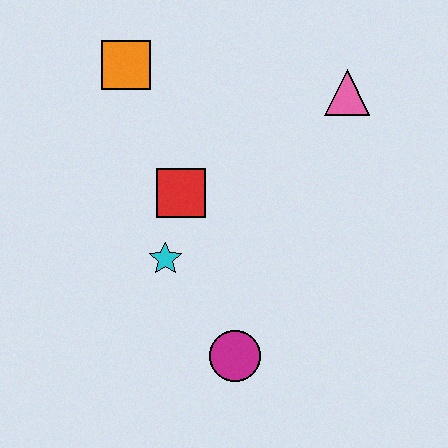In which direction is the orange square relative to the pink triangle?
The orange square is to the left of the pink triangle.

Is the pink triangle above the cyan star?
Yes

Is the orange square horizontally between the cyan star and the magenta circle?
No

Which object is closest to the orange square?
The red square is closest to the orange square.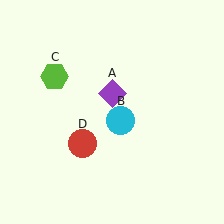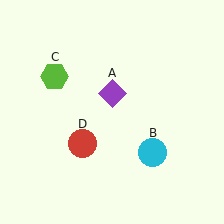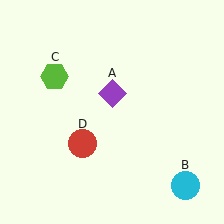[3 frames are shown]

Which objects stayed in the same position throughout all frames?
Purple diamond (object A) and lime hexagon (object C) and red circle (object D) remained stationary.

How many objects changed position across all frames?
1 object changed position: cyan circle (object B).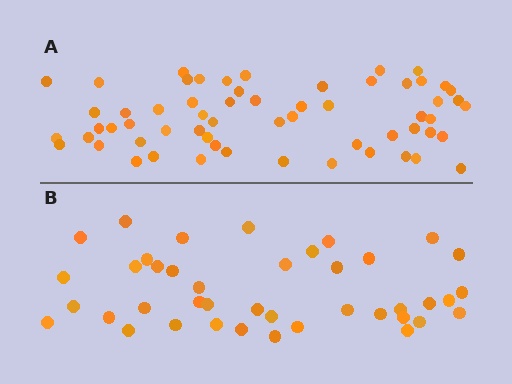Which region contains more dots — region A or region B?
Region A (the top region) has more dots.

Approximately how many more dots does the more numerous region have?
Region A has approximately 20 more dots than region B.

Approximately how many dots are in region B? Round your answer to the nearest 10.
About 40 dots. (The exact count is 41, which rounds to 40.)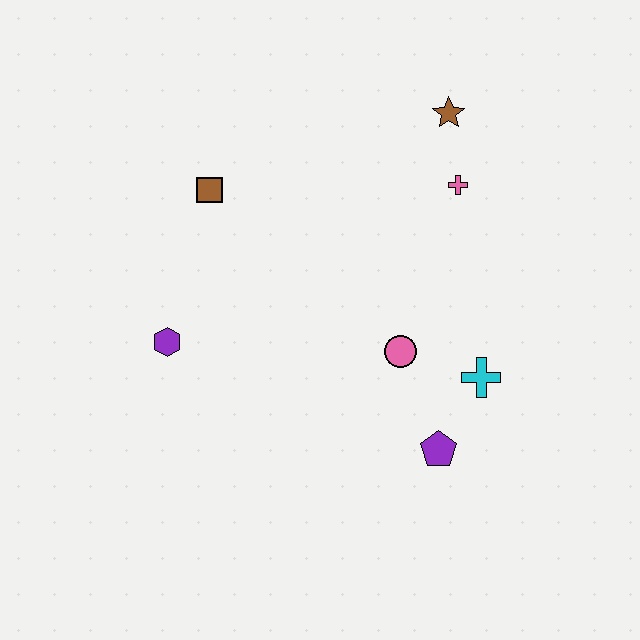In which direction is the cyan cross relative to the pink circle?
The cyan cross is to the right of the pink circle.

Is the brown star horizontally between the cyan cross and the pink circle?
Yes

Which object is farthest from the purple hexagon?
The brown star is farthest from the purple hexagon.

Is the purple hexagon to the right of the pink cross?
No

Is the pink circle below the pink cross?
Yes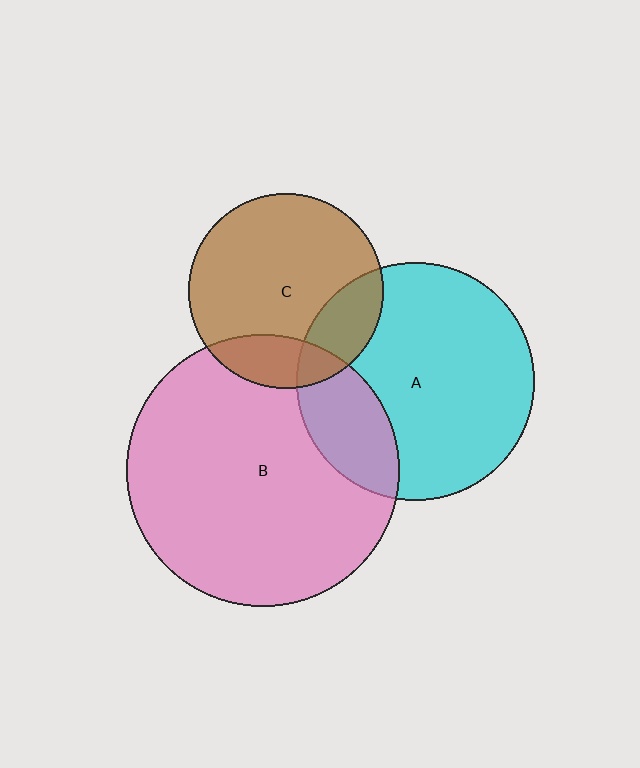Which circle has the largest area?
Circle B (pink).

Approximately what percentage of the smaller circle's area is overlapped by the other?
Approximately 20%.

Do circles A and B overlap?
Yes.